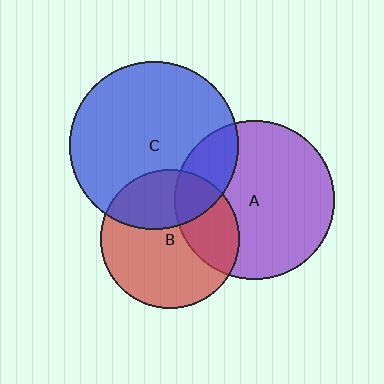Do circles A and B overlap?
Yes.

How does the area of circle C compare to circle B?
Approximately 1.5 times.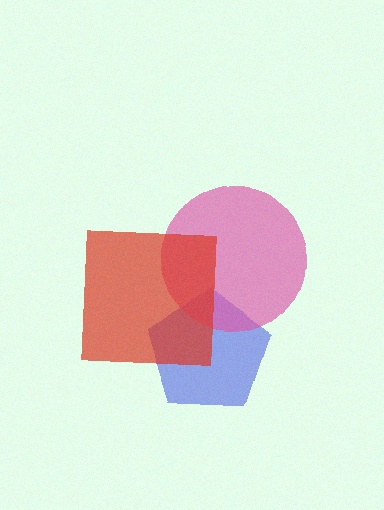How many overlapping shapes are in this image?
There are 3 overlapping shapes in the image.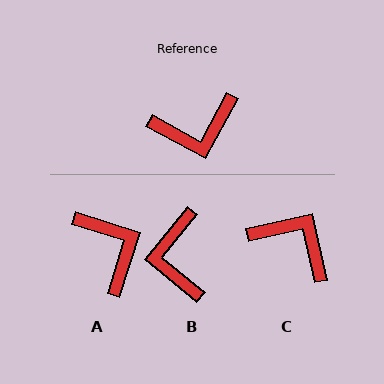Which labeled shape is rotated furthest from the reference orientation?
C, about 131 degrees away.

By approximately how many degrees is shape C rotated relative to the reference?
Approximately 131 degrees counter-clockwise.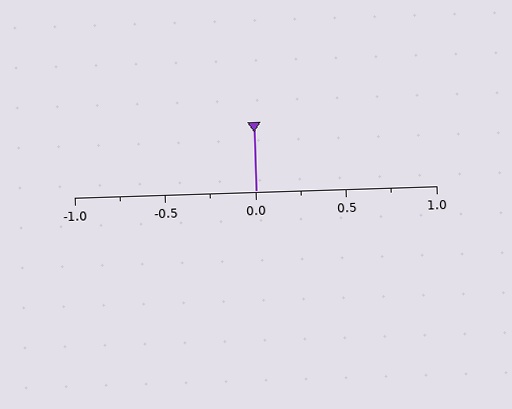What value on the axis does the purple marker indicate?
The marker indicates approximately 0.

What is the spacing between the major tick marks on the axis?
The major ticks are spaced 0.5 apart.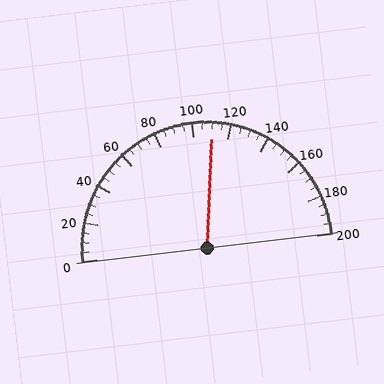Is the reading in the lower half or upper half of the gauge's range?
The reading is in the upper half of the range (0 to 200).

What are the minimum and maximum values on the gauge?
The gauge ranges from 0 to 200.